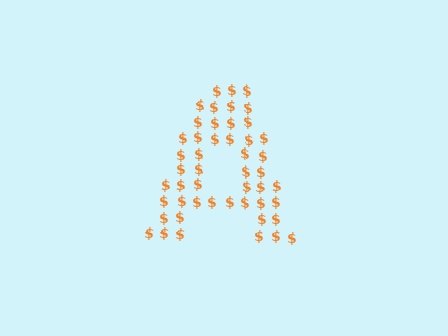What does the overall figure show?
The overall figure shows the letter A.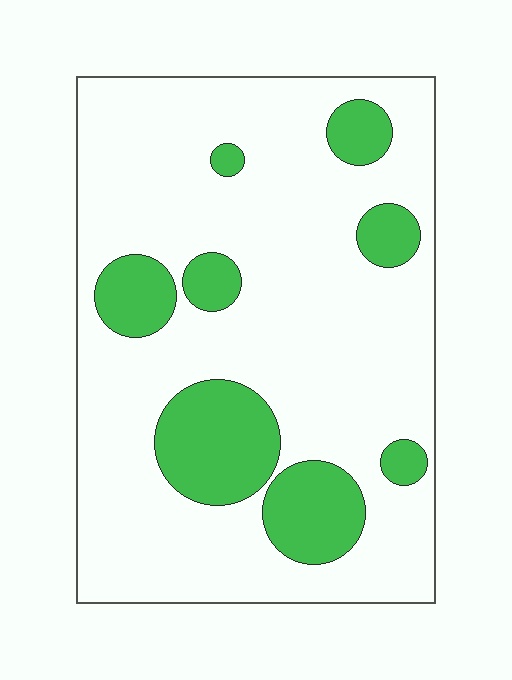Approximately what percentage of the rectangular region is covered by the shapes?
Approximately 20%.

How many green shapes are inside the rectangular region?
8.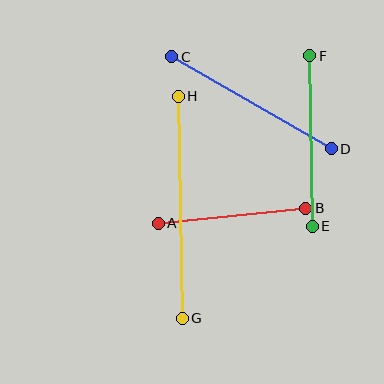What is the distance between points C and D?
The distance is approximately 184 pixels.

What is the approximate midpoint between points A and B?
The midpoint is at approximately (232, 216) pixels.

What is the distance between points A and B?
The distance is approximately 149 pixels.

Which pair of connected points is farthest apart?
Points G and H are farthest apart.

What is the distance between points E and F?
The distance is approximately 170 pixels.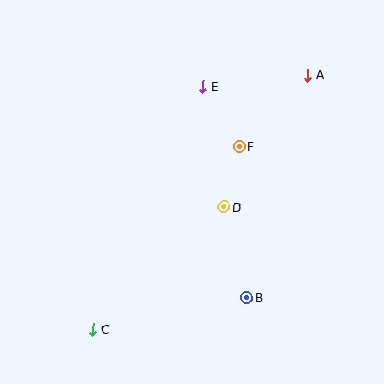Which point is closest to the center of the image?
Point D at (224, 207) is closest to the center.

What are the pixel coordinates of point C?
Point C is at (93, 329).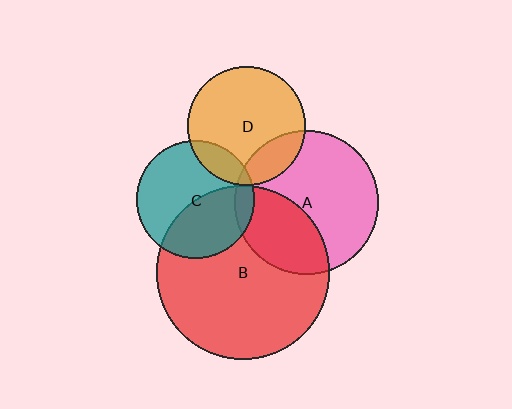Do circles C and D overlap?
Yes.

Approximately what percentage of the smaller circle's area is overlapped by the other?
Approximately 15%.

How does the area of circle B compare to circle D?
Approximately 2.1 times.